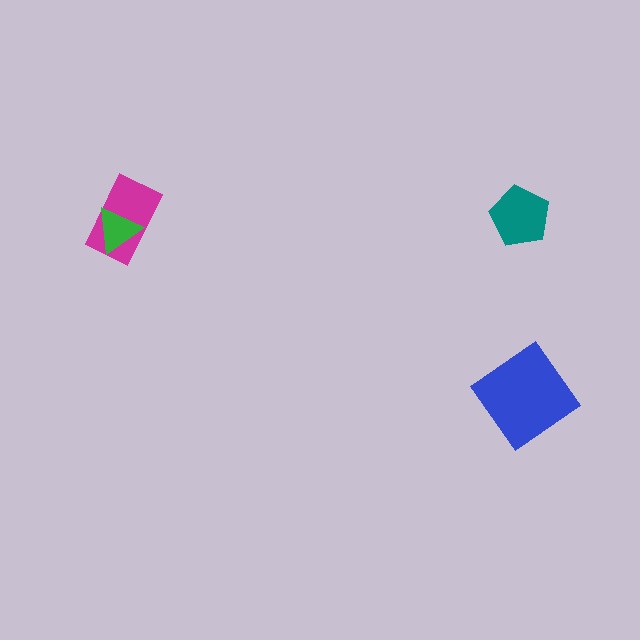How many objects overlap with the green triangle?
1 object overlaps with the green triangle.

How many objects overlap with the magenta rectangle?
1 object overlaps with the magenta rectangle.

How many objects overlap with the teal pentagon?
0 objects overlap with the teal pentagon.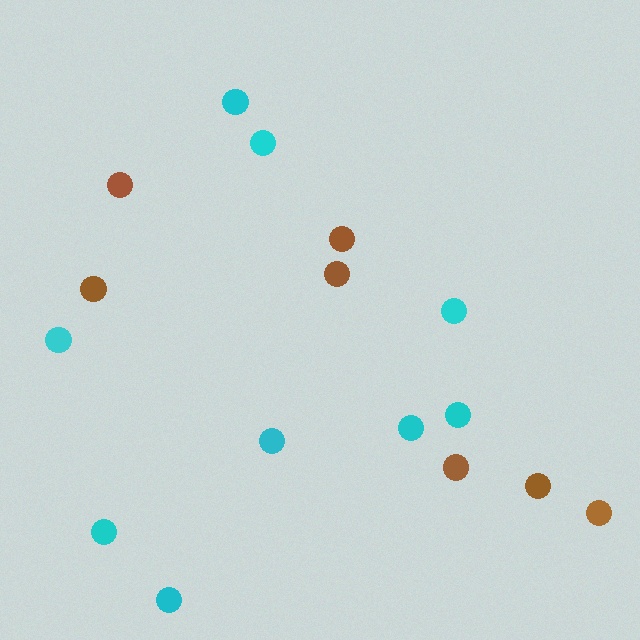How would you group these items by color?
There are 2 groups: one group of brown circles (7) and one group of cyan circles (9).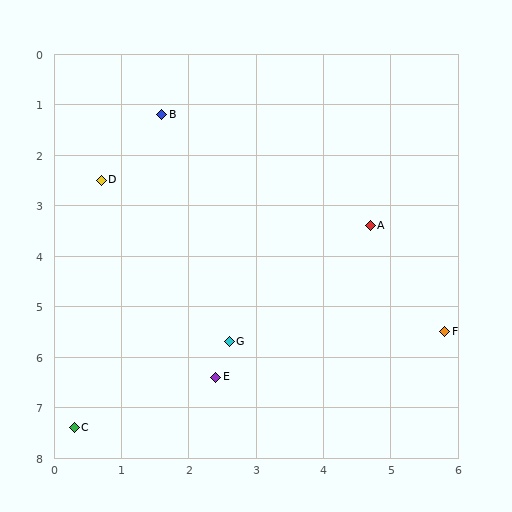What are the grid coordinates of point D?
Point D is at approximately (0.7, 2.5).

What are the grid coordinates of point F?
Point F is at approximately (5.8, 5.5).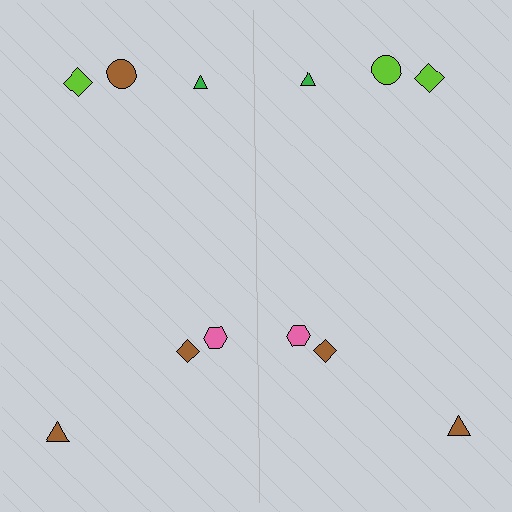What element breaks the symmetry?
The lime circle on the right side breaks the symmetry — its mirror counterpart is brown.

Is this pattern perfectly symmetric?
No, the pattern is not perfectly symmetric. The lime circle on the right side breaks the symmetry — its mirror counterpart is brown.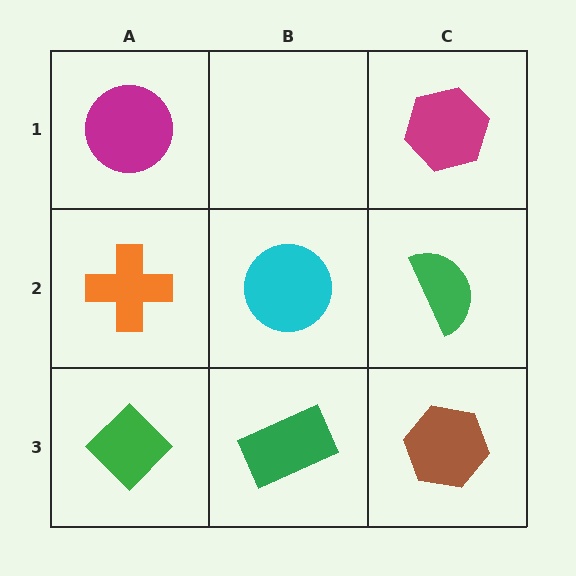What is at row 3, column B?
A green rectangle.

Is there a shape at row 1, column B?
No, that cell is empty.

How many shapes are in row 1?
2 shapes.